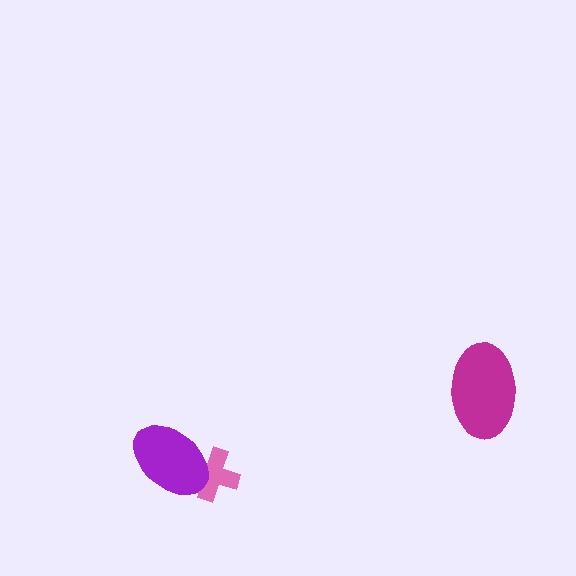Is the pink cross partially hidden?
Yes, it is partially covered by another shape.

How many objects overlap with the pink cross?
1 object overlaps with the pink cross.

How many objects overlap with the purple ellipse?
1 object overlaps with the purple ellipse.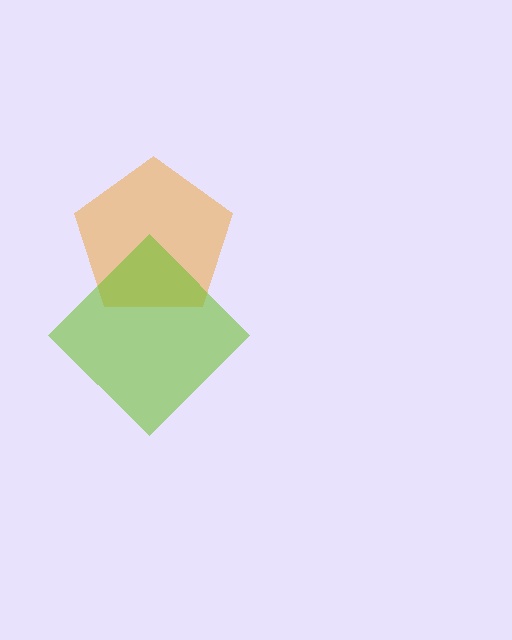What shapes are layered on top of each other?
The layered shapes are: an orange pentagon, a lime diamond.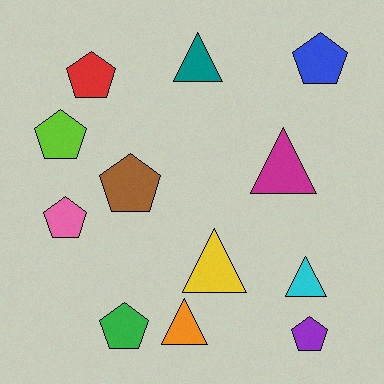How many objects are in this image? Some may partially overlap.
There are 12 objects.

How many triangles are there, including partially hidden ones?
There are 5 triangles.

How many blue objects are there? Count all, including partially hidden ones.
There is 1 blue object.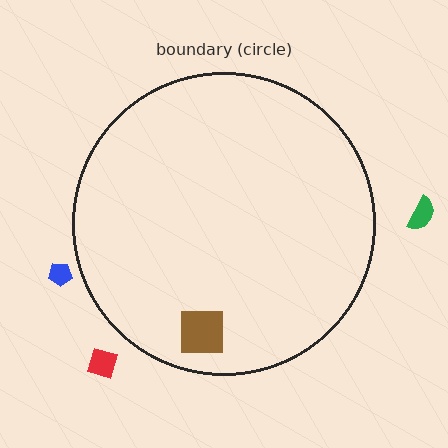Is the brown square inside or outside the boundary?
Inside.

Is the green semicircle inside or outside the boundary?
Outside.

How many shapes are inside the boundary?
1 inside, 3 outside.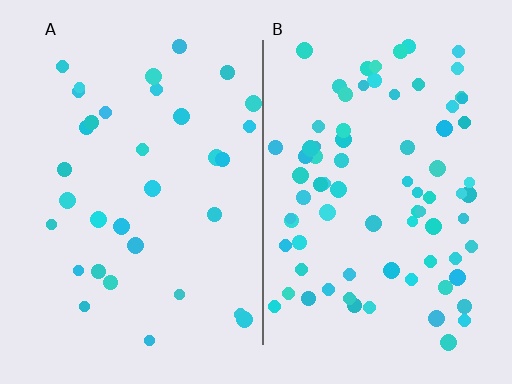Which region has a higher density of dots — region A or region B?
B (the right).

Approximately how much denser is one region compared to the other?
Approximately 2.4× — region B over region A.